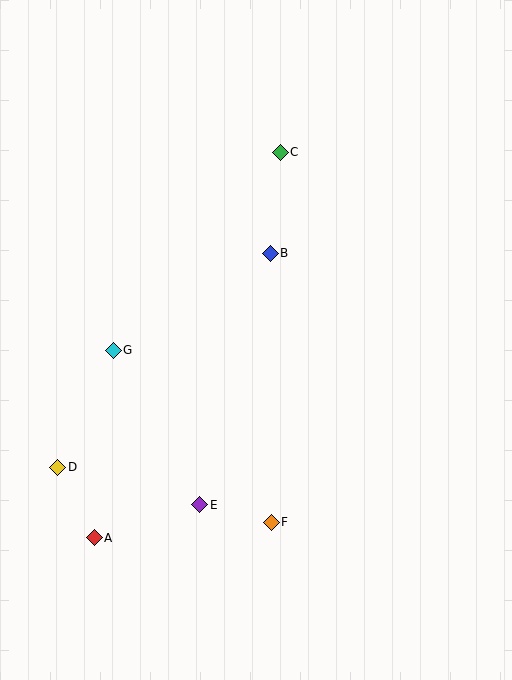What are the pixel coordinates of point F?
Point F is at (271, 522).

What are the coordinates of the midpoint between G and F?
The midpoint between G and F is at (192, 436).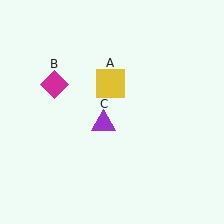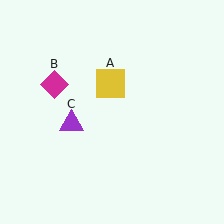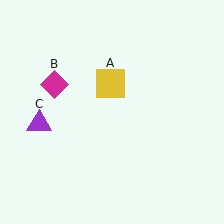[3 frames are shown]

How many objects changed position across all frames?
1 object changed position: purple triangle (object C).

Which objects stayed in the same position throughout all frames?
Yellow square (object A) and magenta diamond (object B) remained stationary.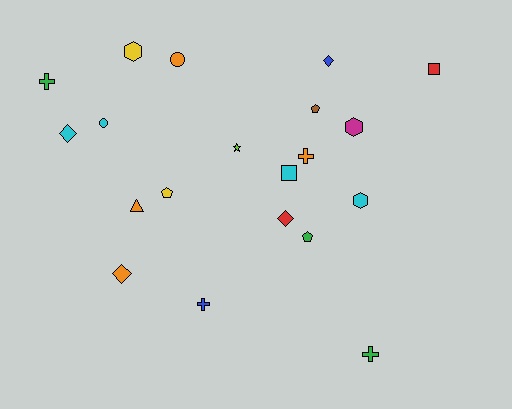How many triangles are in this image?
There is 1 triangle.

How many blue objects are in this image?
There are 2 blue objects.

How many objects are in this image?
There are 20 objects.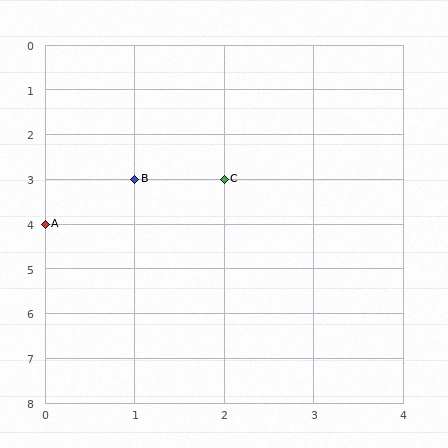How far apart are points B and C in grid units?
Points B and C are 1 column apart.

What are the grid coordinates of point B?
Point B is at grid coordinates (1, 3).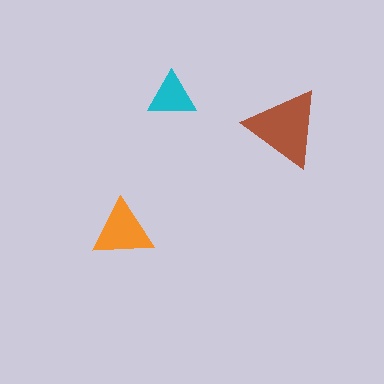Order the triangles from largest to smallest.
the brown one, the orange one, the cyan one.